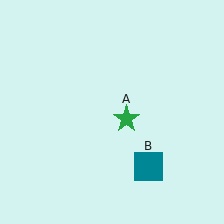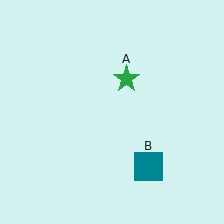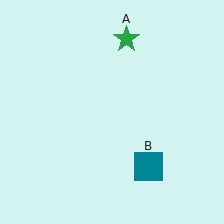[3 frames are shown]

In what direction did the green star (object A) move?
The green star (object A) moved up.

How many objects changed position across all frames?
1 object changed position: green star (object A).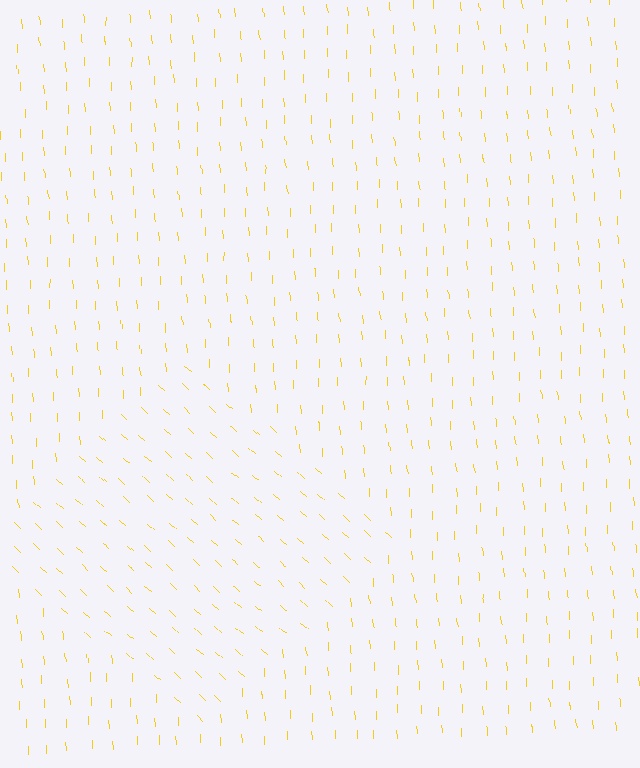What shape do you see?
I see a diamond.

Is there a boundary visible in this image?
Yes, there is a texture boundary formed by a change in line orientation.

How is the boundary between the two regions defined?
The boundary is defined purely by a change in line orientation (approximately 45 degrees difference). All lines are the same color and thickness.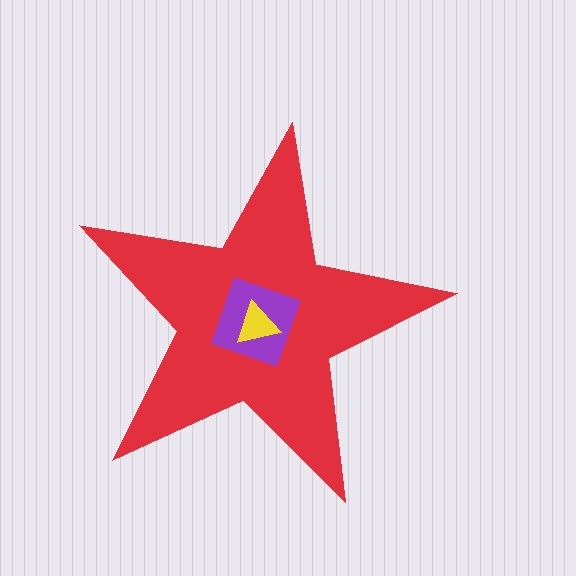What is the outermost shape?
The red star.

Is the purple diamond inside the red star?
Yes.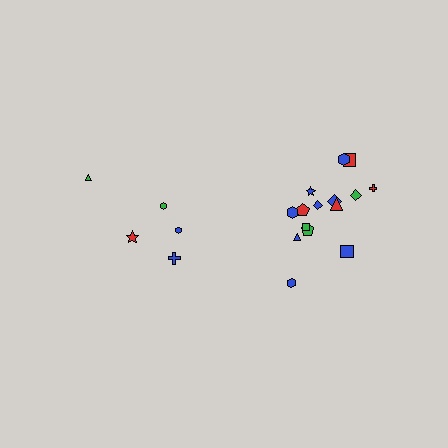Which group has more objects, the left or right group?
The right group.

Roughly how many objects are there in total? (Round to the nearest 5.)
Roughly 20 objects in total.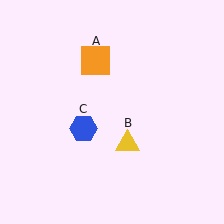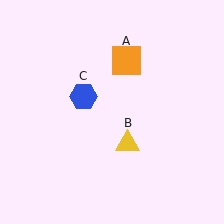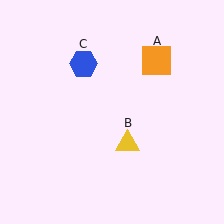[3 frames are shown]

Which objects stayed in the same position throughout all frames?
Yellow triangle (object B) remained stationary.